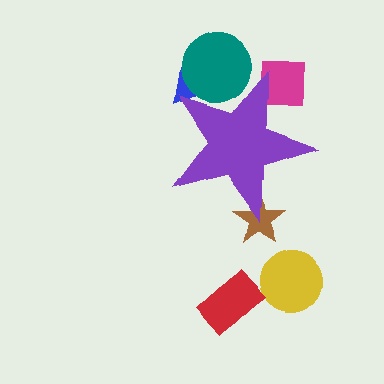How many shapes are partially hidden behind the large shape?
4 shapes are partially hidden.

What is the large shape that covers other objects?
A purple star.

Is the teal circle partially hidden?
Yes, the teal circle is partially hidden behind the purple star.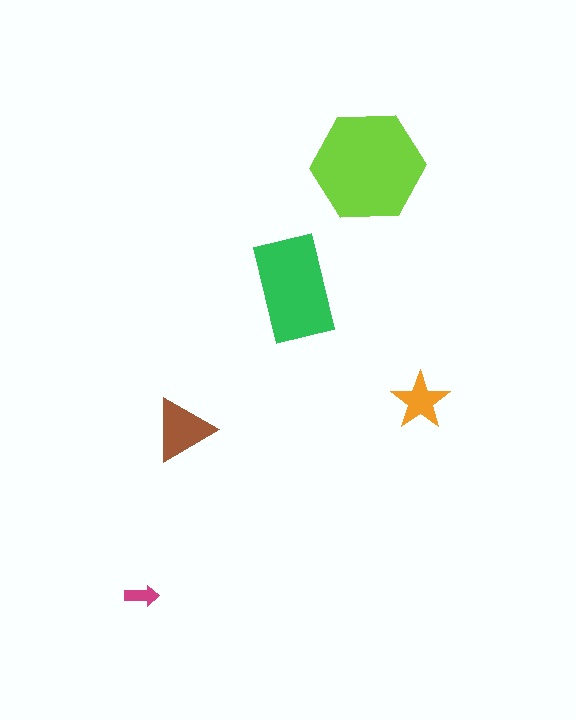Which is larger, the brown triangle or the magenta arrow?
The brown triangle.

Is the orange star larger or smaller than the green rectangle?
Smaller.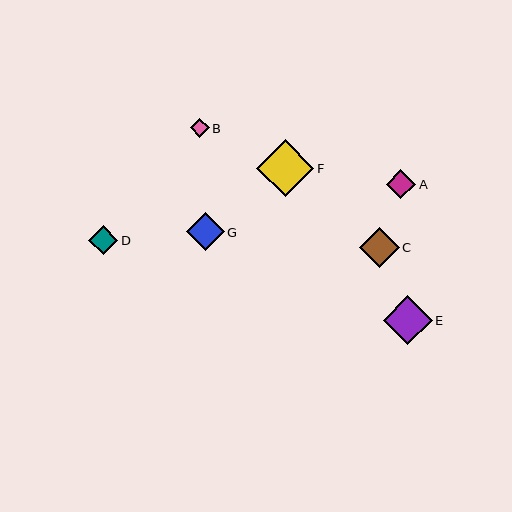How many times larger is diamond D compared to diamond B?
Diamond D is approximately 1.5 times the size of diamond B.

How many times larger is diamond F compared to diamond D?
Diamond F is approximately 2.0 times the size of diamond D.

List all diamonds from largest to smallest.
From largest to smallest: F, E, C, G, A, D, B.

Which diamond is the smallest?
Diamond B is the smallest with a size of approximately 19 pixels.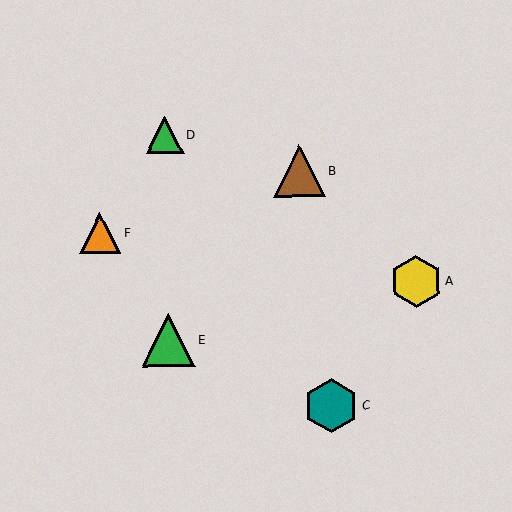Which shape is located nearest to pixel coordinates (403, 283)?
The yellow hexagon (labeled A) at (416, 281) is nearest to that location.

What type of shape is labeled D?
Shape D is a green triangle.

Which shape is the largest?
The teal hexagon (labeled C) is the largest.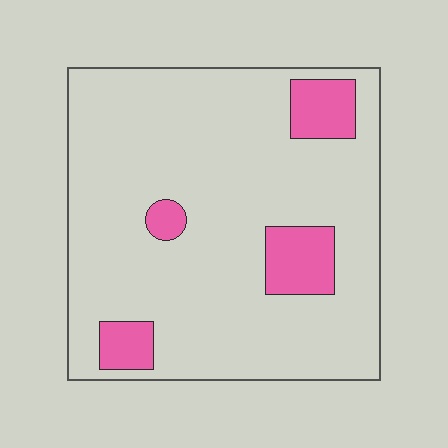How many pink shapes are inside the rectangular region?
4.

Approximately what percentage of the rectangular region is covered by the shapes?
Approximately 15%.